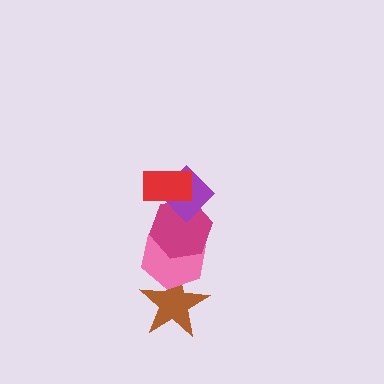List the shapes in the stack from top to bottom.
From top to bottom: the red rectangle, the purple diamond, the magenta hexagon, the pink hexagon, the brown star.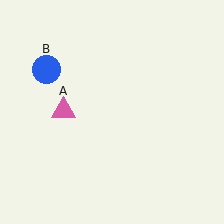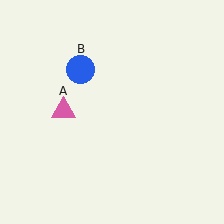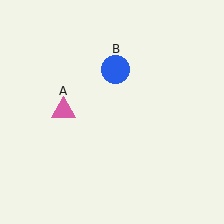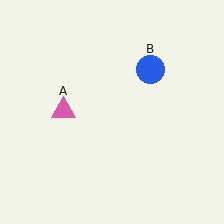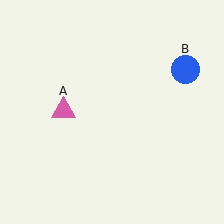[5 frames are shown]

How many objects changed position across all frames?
1 object changed position: blue circle (object B).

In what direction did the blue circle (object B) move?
The blue circle (object B) moved right.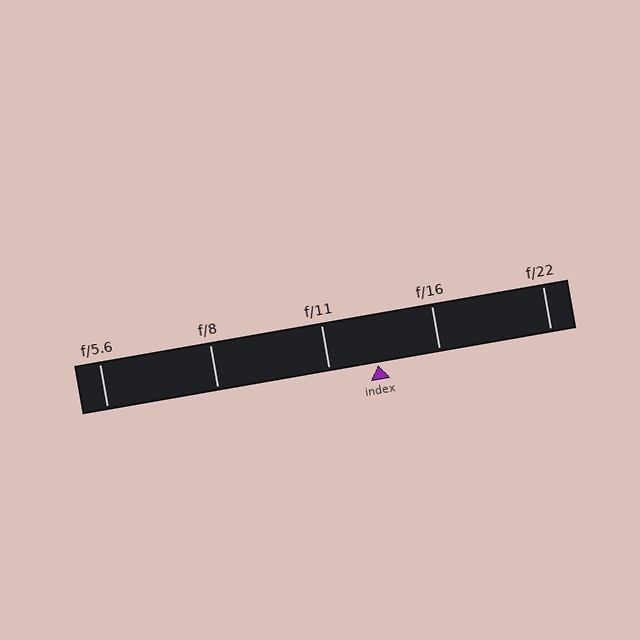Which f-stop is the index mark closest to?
The index mark is closest to f/11.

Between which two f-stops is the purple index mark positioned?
The index mark is between f/11 and f/16.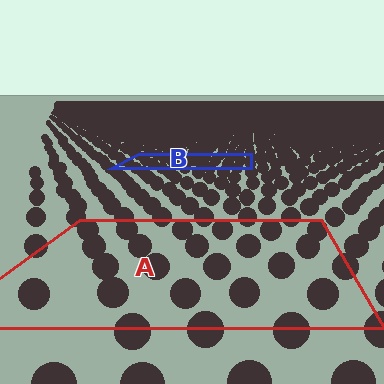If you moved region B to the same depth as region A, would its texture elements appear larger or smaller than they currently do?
They would appear larger. At a closer depth, the same texture elements are projected at a bigger on-screen size.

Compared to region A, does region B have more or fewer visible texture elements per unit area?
Region B has more texture elements per unit area — they are packed more densely because it is farther away.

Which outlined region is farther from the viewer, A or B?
Region B is farther from the viewer — the texture elements inside it appear smaller and more densely packed.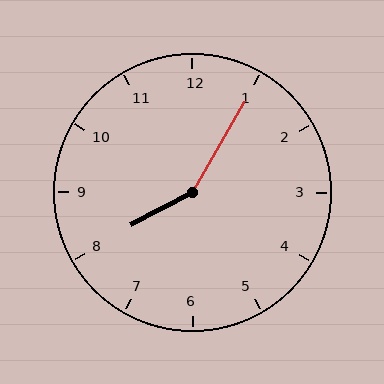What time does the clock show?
8:05.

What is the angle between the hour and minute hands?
Approximately 148 degrees.